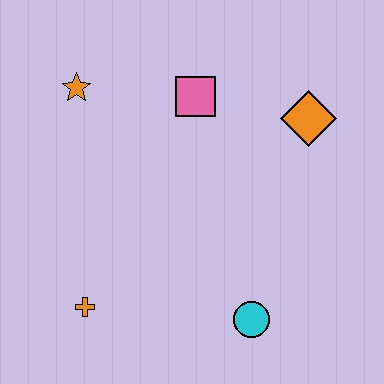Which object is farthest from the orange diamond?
The orange cross is farthest from the orange diamond.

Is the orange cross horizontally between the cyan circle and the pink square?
No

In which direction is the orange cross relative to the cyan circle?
The orange cross is to the left of the cyan circle.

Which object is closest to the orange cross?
The cyan circle is closest to the orange cross.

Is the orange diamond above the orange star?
No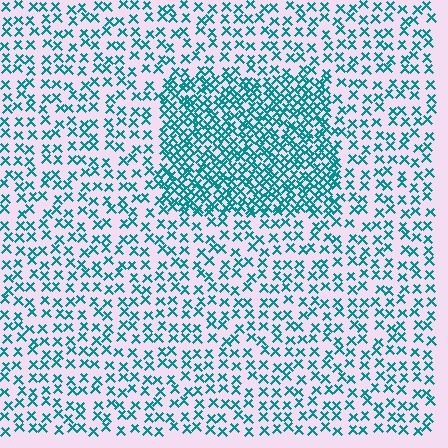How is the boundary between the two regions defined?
The boundary is defined by a change in element density (approximately 2.3x ratio). All elements are the same color, size, and shape.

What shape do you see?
I see a rectangle.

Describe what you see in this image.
The image contains small teal elements arranged at two different densities. A rectangle-shaped region is visible where the elements are more densely packed than the surrounding area.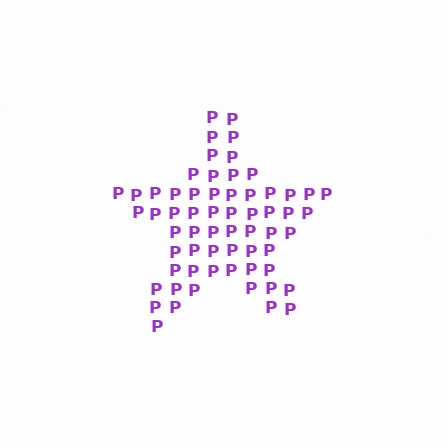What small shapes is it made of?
It is made of small letter P's.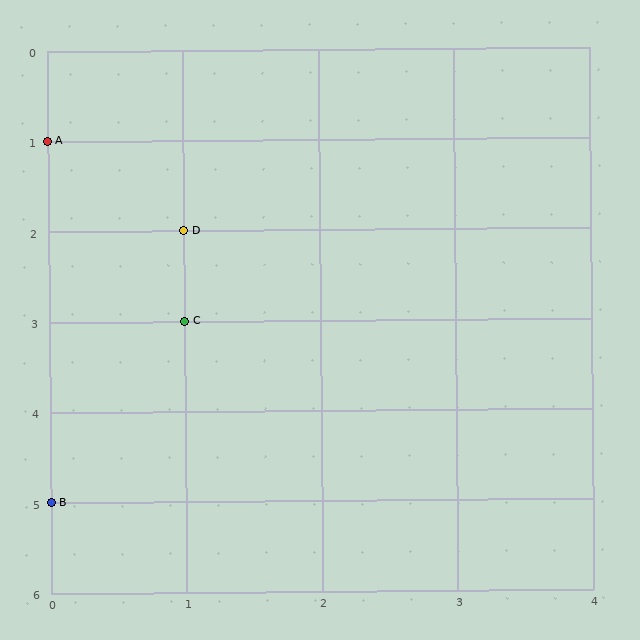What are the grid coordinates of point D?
Point D is at grid coordinates (1, 2).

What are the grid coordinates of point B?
Point B is at grid coordinates (0, 5).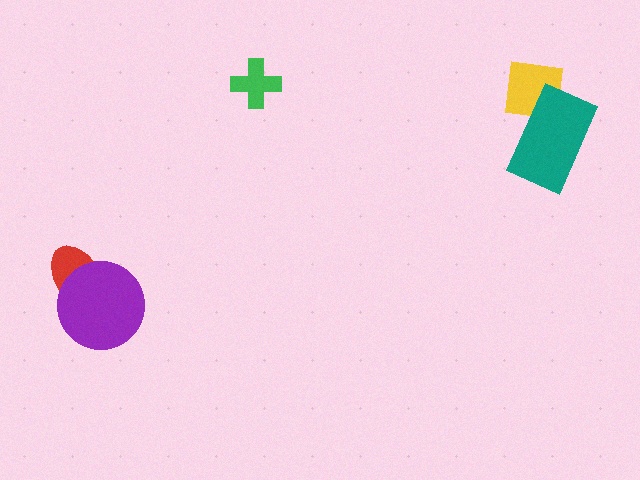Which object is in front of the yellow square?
The teal rectangle is in front of the yellow square.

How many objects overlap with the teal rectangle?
1 object overlaps with the teal rectangle.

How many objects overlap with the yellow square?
1 object overlaps with the yellow square.